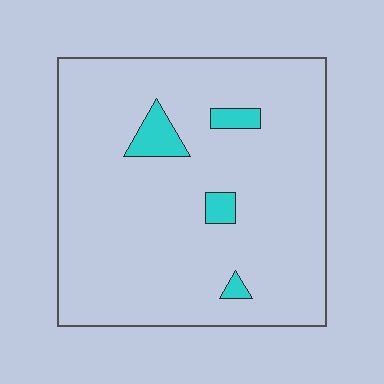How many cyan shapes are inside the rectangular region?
4.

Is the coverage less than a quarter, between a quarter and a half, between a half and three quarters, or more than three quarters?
Less than a quarter.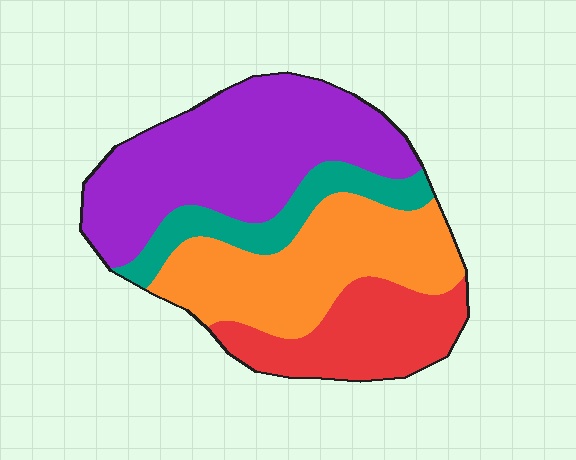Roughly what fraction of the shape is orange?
Orange covers 30% of the shape.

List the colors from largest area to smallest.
From largest to smallest: purple, orange, red, teal.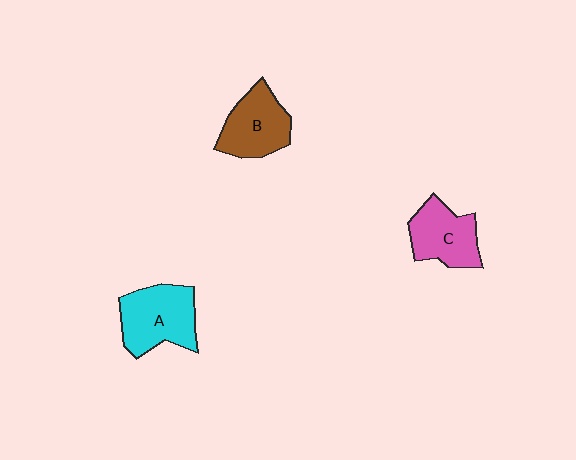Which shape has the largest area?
Shape A (cyan).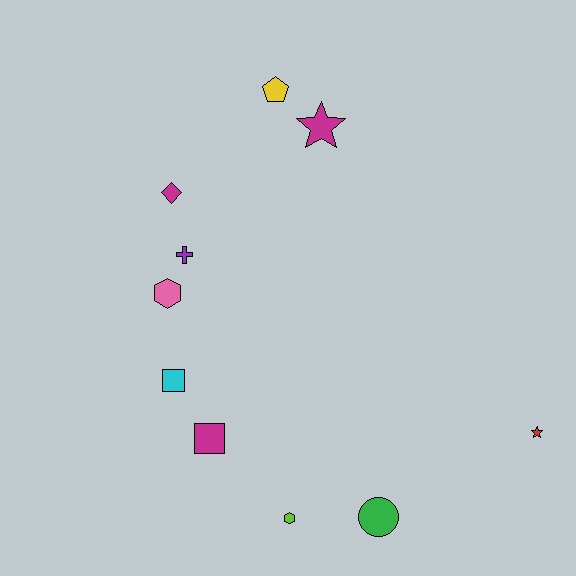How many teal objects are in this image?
There are no teal objects.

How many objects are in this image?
There are 10 objects.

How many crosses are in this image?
There is 1 cross.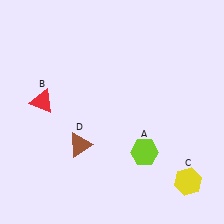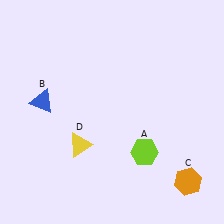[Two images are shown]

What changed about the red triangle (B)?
In Image 1, B is red. In Image 2, it changed to blue.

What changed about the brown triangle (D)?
In Image 1, D is brown. In Image 2, it changed to yellow.